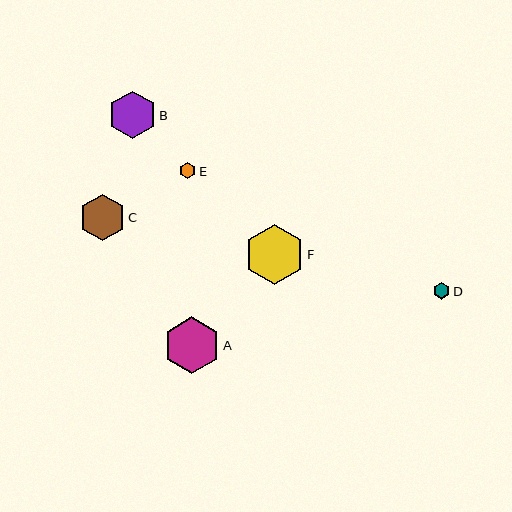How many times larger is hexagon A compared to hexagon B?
Hexagon A is approximately 1.2 times the size of hexagon B.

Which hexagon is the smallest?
Hexagon E is the smallest with a size of approximately 16 pixels.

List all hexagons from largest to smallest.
From largest to smallest: F, A, B, C, D, E.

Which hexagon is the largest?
Hexagon F is the largest with a size of approximately 59 pixels.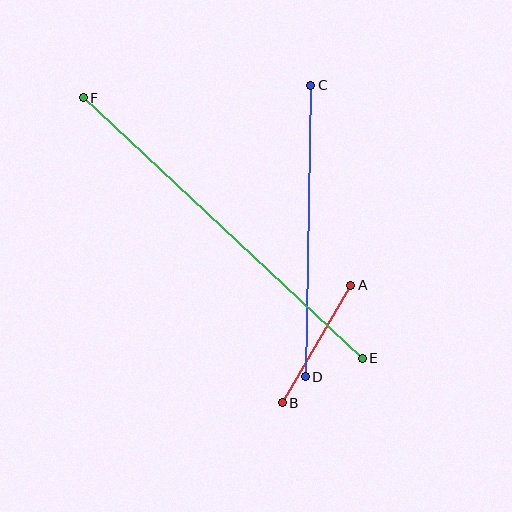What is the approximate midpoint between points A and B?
The midpoint is at approximately (317, 344) pixels.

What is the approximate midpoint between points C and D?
The midpoint is at approximately (308, 231) pixels.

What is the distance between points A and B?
The distance is approximately 136 pixels.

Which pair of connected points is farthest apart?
Points E and F are farthest apart.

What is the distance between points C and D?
The distance is approximately 292 pixels.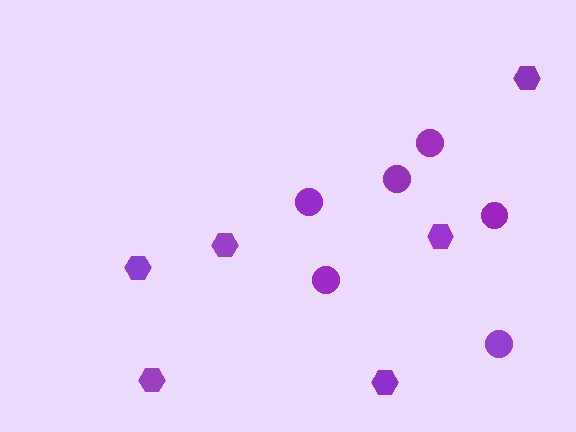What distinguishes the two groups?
There are 2 groups: one group of circles (6) and one group of hexagons (6).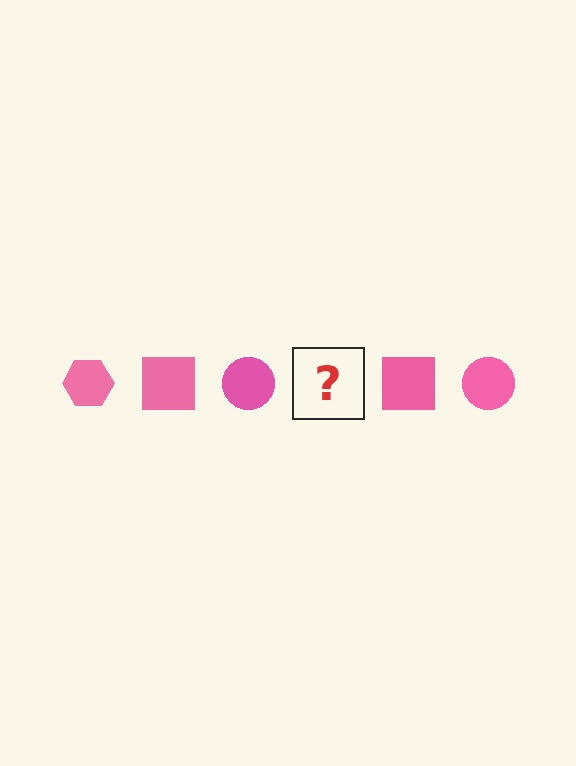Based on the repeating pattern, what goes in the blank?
The blank should be a pink hexagon.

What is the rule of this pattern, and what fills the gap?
The rule is that the pattern cycles through hexagon, square, circle shapes in pink. The gap should be filled with a pink hexagon.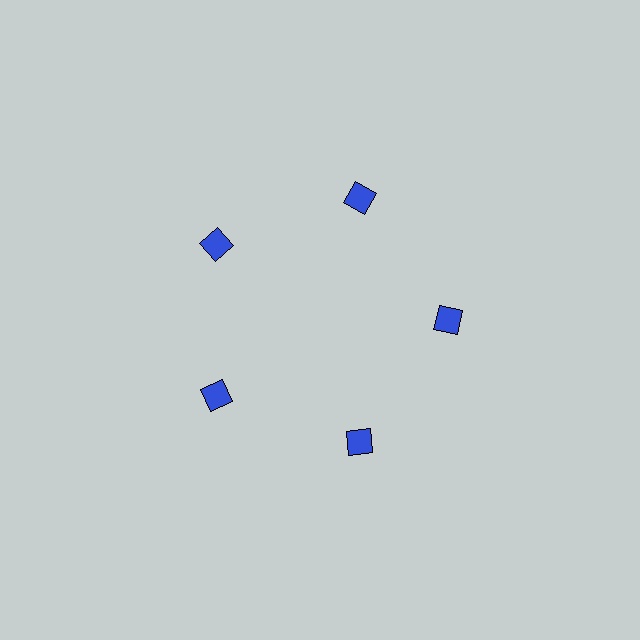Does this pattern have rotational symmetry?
Yes, this pattern has 5-fold rotational symmetry. It looks the same after rotating 72 degrees around the center.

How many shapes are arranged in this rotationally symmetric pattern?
There are 5 shapes, arranged in 5 groups of 1.